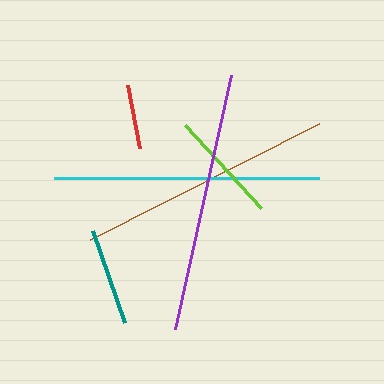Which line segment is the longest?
The cyan line is the longest at approximately 265 pixels.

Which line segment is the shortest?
The red line is the shortest at approximately 64 pixels.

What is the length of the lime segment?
The lime segment is approximately 114 pixels long.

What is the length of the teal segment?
The teal segment is approximately 98 pixels long.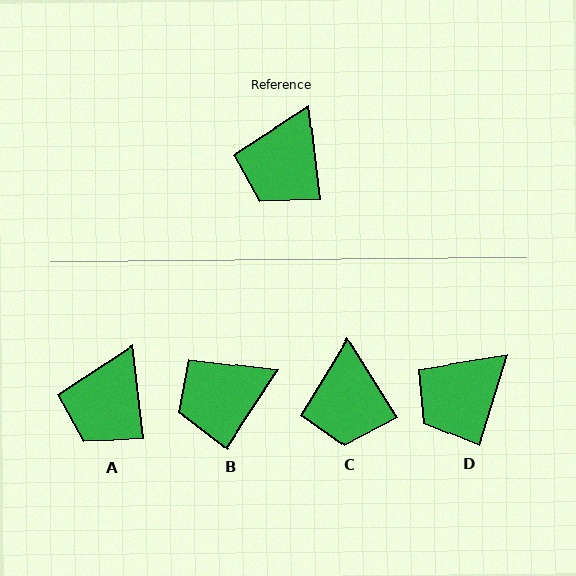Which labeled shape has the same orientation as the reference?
A.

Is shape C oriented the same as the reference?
No, it is off by about 26 degrees.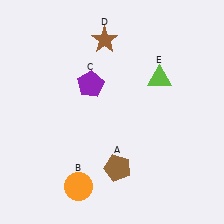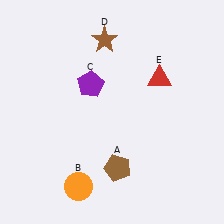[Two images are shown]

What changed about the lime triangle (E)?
In Image 1, E is lime. In Image 2, it changed to red.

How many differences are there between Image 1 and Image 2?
There is 1 difference between the two images.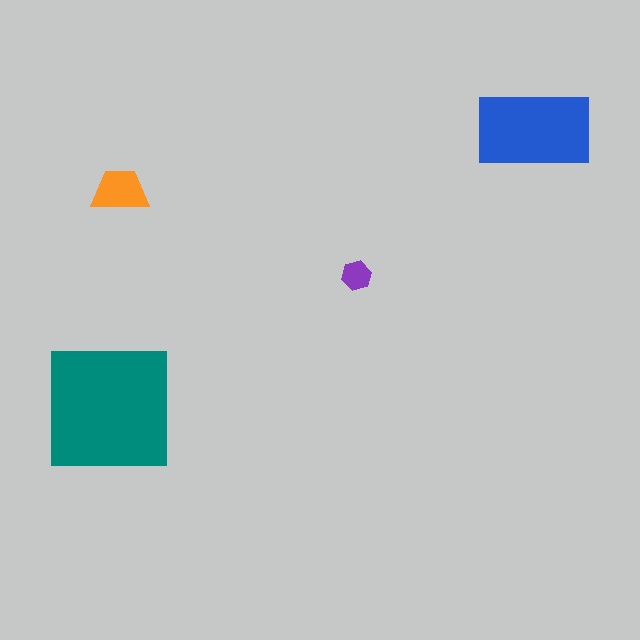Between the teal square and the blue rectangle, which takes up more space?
The teal square.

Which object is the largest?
The teal square.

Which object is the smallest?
The purple hexagon.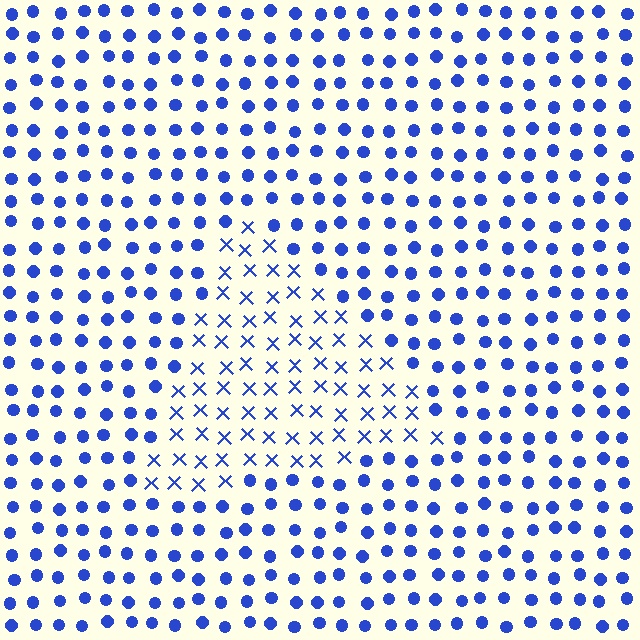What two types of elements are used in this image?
The image uses X marks inside the triangle region and circles outside it.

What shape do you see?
I see a triangle.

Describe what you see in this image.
The image is filled with small blue elements arranged in a uniform grid. A triangle-shaped region contains X marks, while the surrounding area contains circles. The boundary is defined purely by the change in element shape.